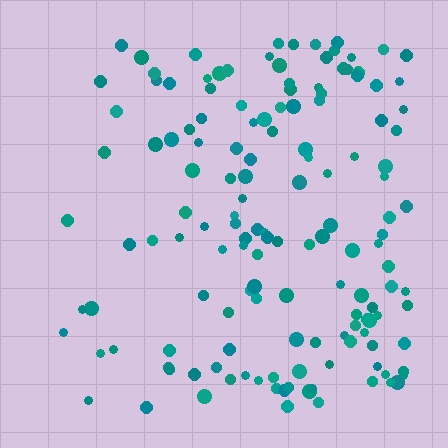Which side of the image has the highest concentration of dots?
The right.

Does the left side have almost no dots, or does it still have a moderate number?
Still a moderate number, just noticeably fewer than the right.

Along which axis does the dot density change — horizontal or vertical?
Horizontal.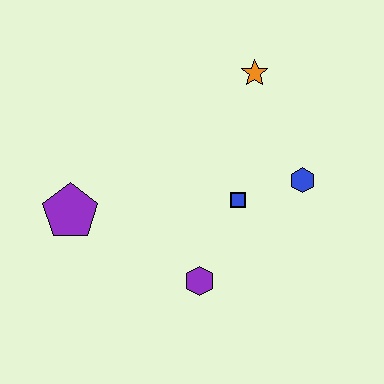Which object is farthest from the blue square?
The purple pentagon is farthest from the blue square.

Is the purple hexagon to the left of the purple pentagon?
No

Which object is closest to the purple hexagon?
The blue square is closest to the purple hexagon.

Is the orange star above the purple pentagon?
Yes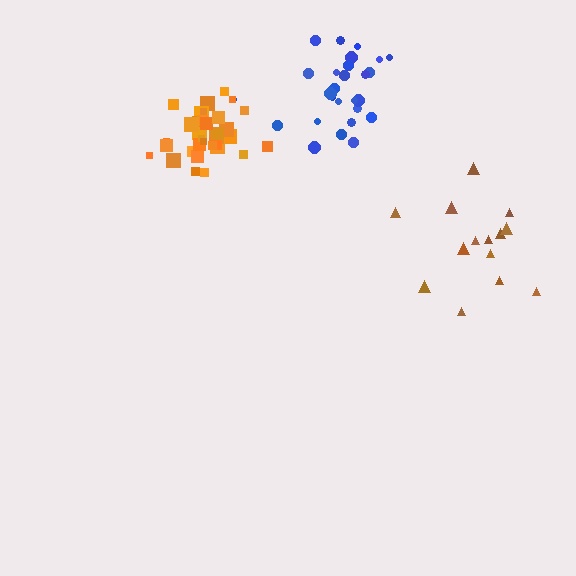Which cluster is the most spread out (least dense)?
Brown.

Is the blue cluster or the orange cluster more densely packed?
Orange.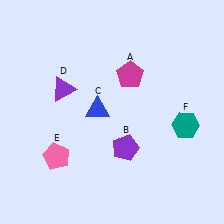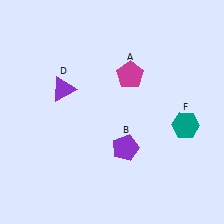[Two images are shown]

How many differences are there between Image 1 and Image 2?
There are 2 differences between the two images.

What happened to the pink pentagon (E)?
The pink pentagon (E) was removed in Image 2. It was in the bottom-left area of Image 1.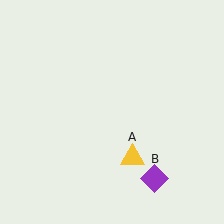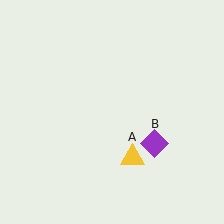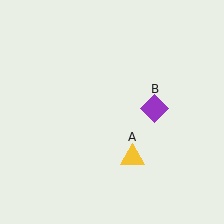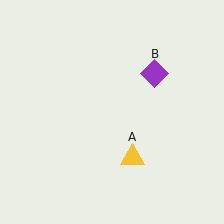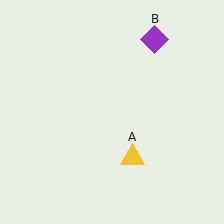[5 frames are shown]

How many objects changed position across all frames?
1 object changed position: purple diamond (object B).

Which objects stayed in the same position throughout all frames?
Yellow triangle (object A) remained stationary.